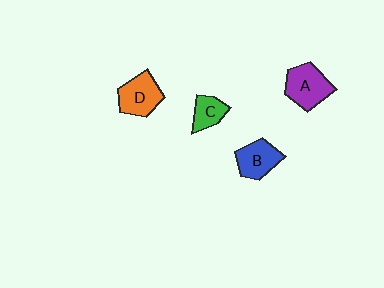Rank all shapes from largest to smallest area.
From largest to smallest: A (purple), D (orange), B (blue), C (green).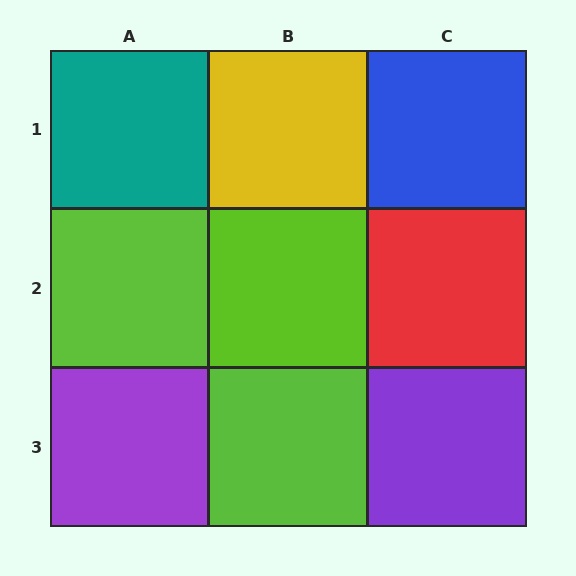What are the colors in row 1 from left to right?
Teal, yellow, blue.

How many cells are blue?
1 cell is blue.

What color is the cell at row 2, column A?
Lime.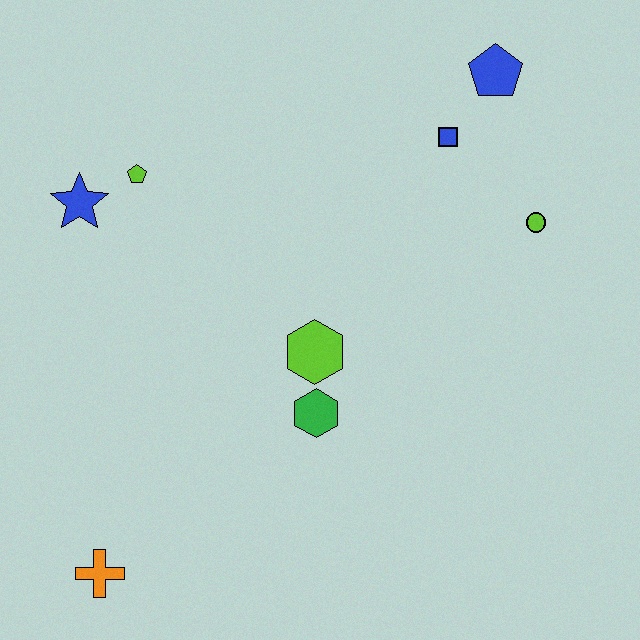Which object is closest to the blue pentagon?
The blue square is closest to the blue pentagon.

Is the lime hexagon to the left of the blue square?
Yes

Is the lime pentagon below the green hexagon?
No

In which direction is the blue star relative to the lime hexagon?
The blue star is to the left of the lime hexagon.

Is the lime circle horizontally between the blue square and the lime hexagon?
No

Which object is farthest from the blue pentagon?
The orange cross is farthest from the blue pentagon.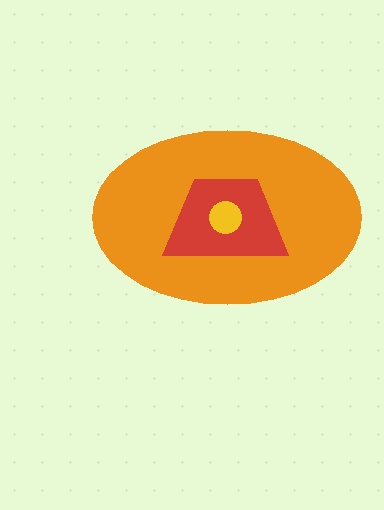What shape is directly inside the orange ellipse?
The red trapezoid.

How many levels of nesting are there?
3.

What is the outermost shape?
The orange ellipse.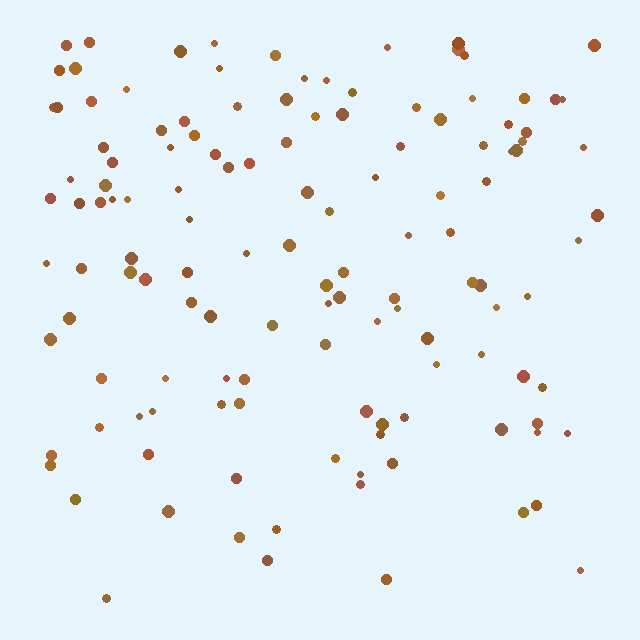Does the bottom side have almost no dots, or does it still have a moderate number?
Still a moderate number, just noticeably fewer than the top.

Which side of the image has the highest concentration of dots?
The top.